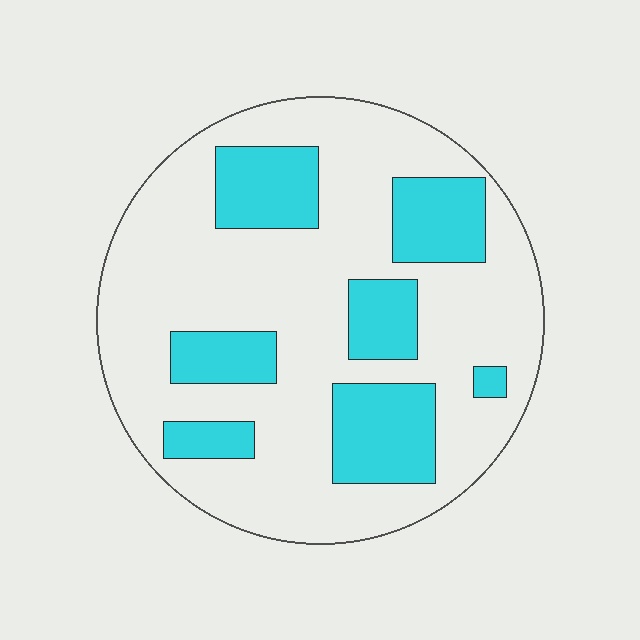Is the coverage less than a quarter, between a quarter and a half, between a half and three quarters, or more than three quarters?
Between a quarter and a half.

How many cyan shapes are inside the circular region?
7.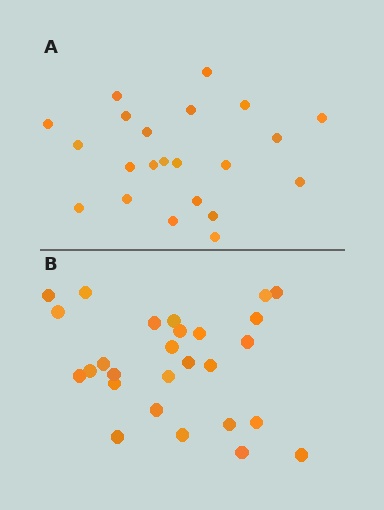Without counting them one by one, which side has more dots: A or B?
Region B (the bottom region) has more dots.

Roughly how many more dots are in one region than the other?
Region B has about 5 more dots than region A.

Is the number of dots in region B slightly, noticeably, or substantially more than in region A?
Region B has only slightly more — the two regions are fairly close. The ratio is roughly 1.2 to 1.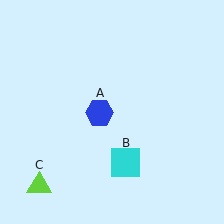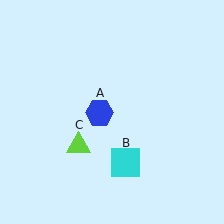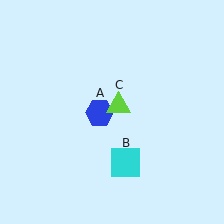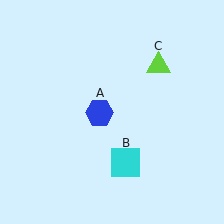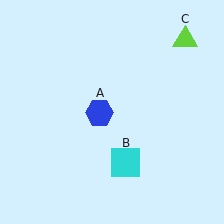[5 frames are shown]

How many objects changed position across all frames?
1 object changed position: lime triangle (object C).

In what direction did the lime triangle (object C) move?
The lime triangle (object C) moved up and to the right.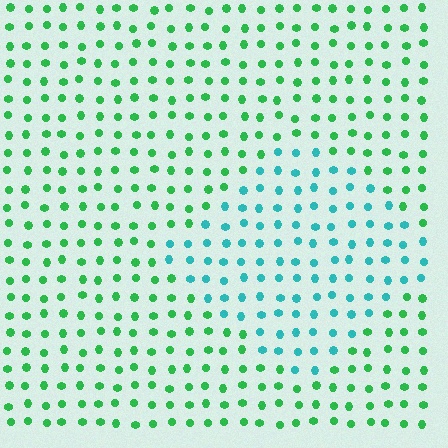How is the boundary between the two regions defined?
The boundary is defined purely by a slight shift in hue (about 45 degrees). Spacing, size, and orientation are identical on both sides.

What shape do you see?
I see a diamond.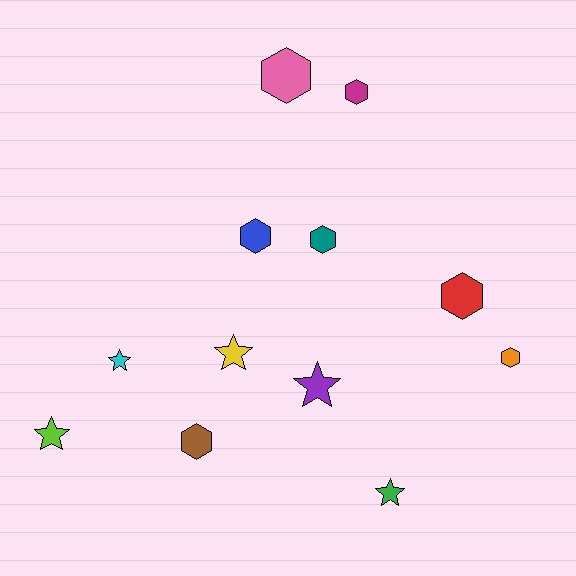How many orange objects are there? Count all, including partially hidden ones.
There is 1 orange object.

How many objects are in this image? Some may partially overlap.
There are 12 objects.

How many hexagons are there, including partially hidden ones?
There are 7 hexagons.